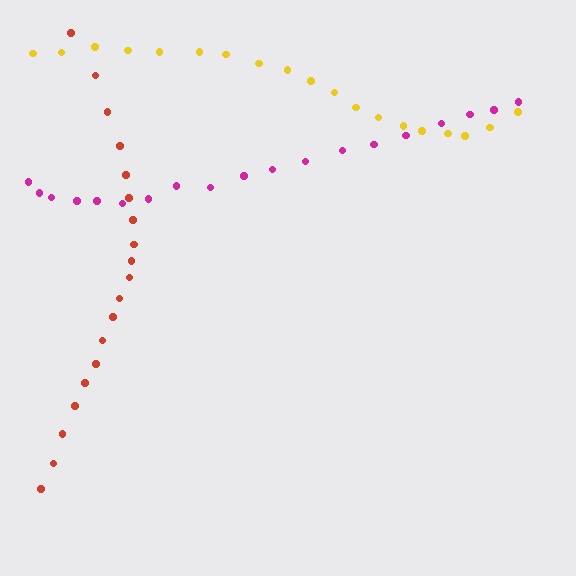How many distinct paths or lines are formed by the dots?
There are 3 distinct paths.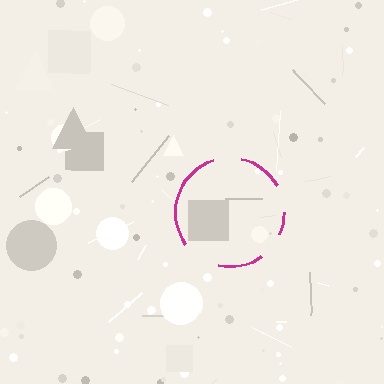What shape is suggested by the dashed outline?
The dashed outline suggests a circle.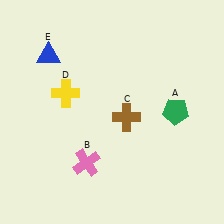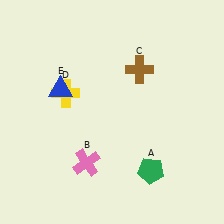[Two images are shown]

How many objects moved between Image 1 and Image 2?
3 objects moved between the two images.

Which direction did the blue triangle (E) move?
The blue triangle (E) moved down.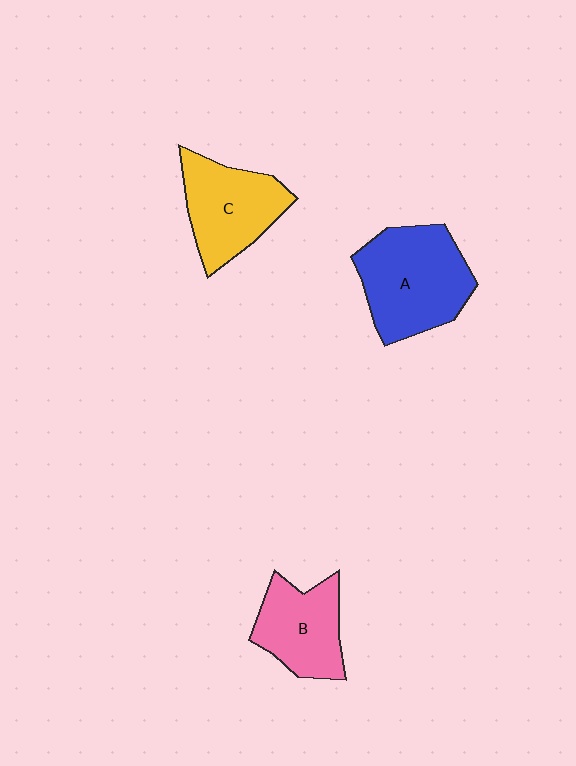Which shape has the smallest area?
Shape B (pink).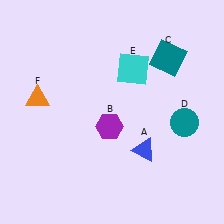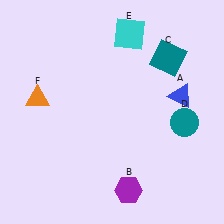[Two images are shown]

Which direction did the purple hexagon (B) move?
The purple hexagon (B) moved down.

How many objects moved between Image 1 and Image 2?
3 objects moved between the two images.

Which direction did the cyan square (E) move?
The cyan square (E) moved up.